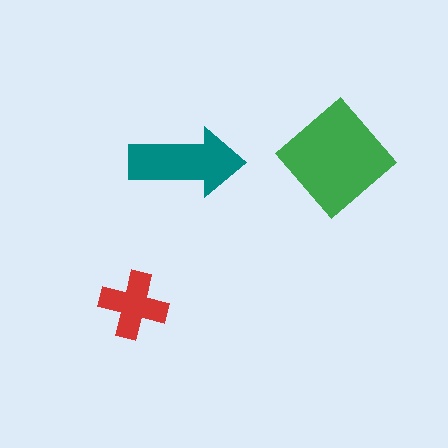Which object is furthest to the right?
The green diamond is rightmost.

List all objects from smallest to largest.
The red cross, the teal arrow, the green diamond.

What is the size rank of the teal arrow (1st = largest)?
2nd.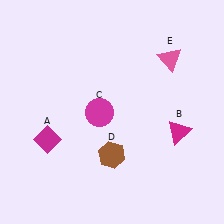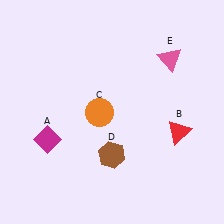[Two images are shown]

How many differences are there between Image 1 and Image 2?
There are 2 differences between the two images.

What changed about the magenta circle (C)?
In Image 1, C is magenta. In Image 2, it changed to orange.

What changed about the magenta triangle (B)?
In Image 1, B is magenta. In Image 2, it changed to red.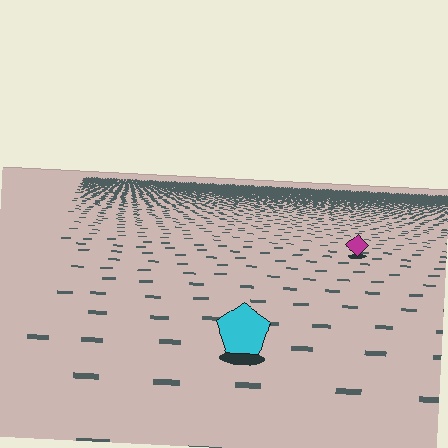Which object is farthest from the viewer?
The magenta diamond is farthest from the viewer. It appears smaller and the ground texture around it is denser.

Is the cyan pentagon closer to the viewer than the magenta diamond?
Yes. The cyan pentagon is closer — you can tell from the texture gradient: the ground texture is coarser near it.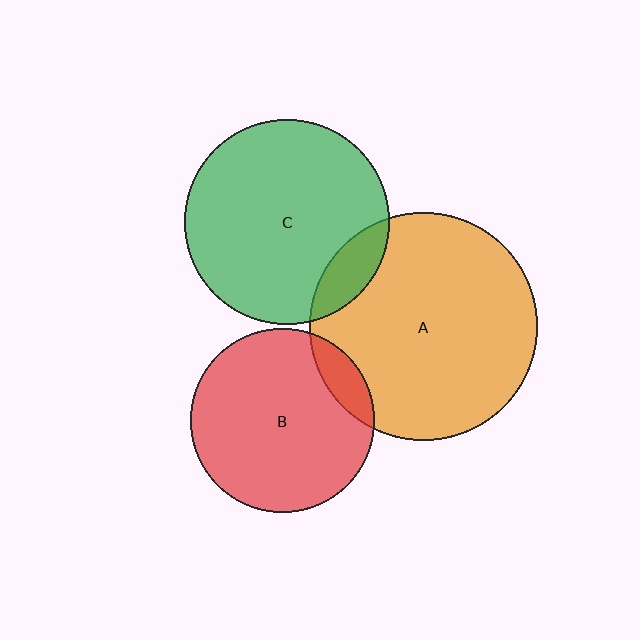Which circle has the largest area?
Circle A (orange).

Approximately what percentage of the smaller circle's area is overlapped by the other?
Approximately 10%.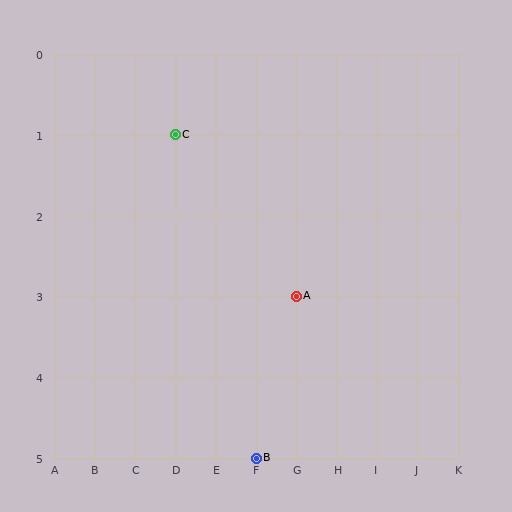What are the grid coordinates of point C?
Point C is at grid coordinates (D, 1).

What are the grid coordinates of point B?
Point B is at grid coordinates (F, 5).